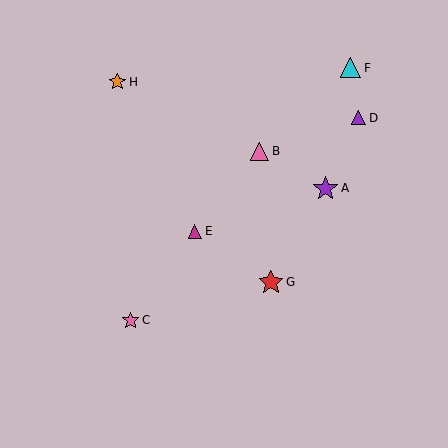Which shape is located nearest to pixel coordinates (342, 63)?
The cyan triangle (labeled F) at (351, 68) is nearest to that location.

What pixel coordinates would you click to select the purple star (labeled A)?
Click at (326, 188) to select the purple star A.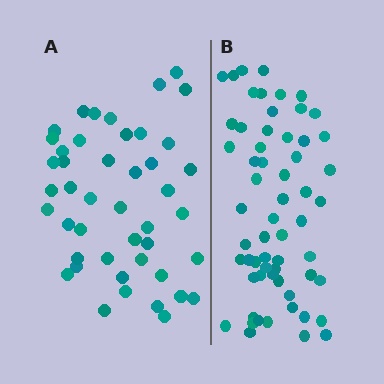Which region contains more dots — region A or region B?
Region B (the right region) has more dots.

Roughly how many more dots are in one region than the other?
Region B has approximately 15 more dots than region A.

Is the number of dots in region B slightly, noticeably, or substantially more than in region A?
Region B has noticeably more, but not dramatically so. The ratio is roughly 1.3 to 1.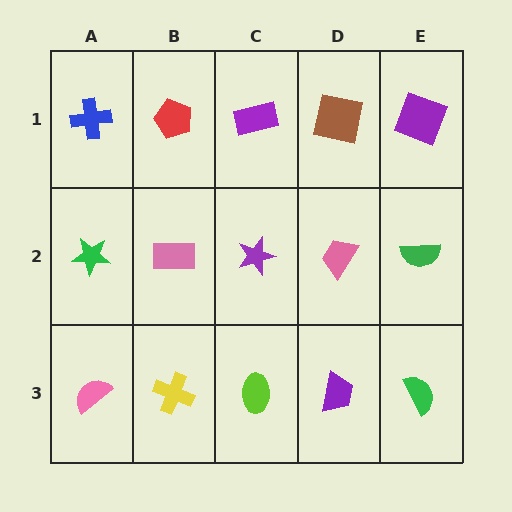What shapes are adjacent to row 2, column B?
A red pentagon (row 1, column B), a yellow cross (row 3, column B), a green star (row 2, column A), a purple star (row 2, column C).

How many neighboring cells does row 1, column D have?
3.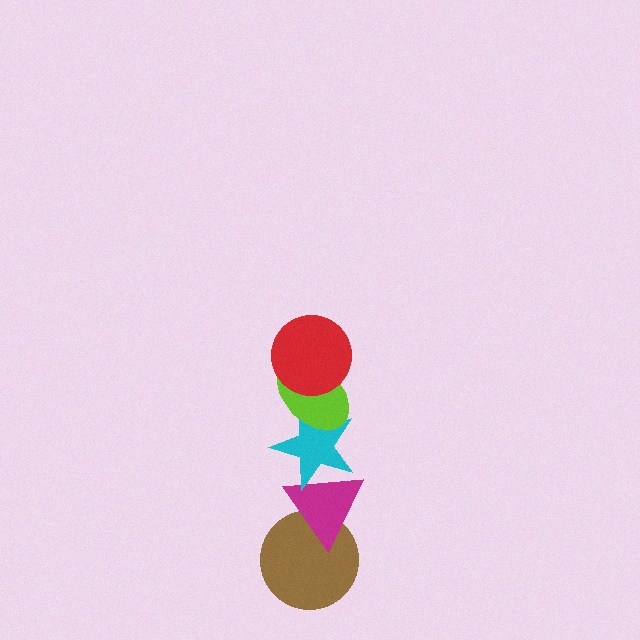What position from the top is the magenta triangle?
The magenta triangle is 4th from the top.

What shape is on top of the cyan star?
The lime ellipse is on top of the cyan star.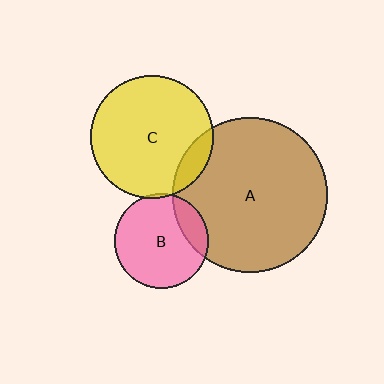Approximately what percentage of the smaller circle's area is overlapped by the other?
Approximately 5%.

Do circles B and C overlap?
Yes.